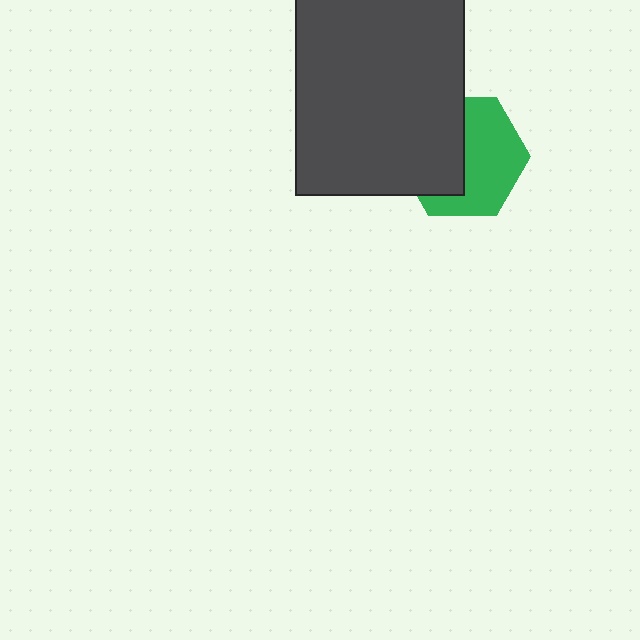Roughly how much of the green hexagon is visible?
About half of it is visible (roughly 54%).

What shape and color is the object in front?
The object in front is a dark gray rectangle.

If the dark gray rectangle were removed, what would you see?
You would see the complete green hexagon.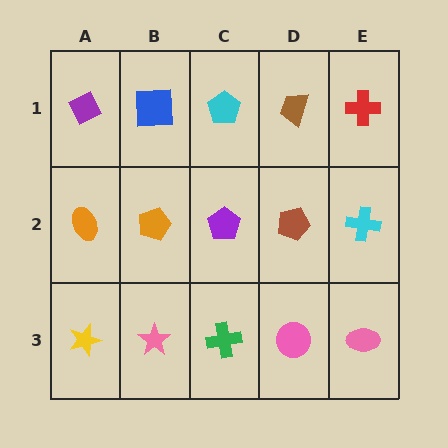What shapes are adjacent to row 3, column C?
A purple pentagon (row 2, column C), a pink star (row 3, column B), a pink circle (row 3, column D).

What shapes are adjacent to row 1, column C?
A purple pentagon (row 2, column C), a blue square (row 1, column B), a brown trapezoid (row 1, column D).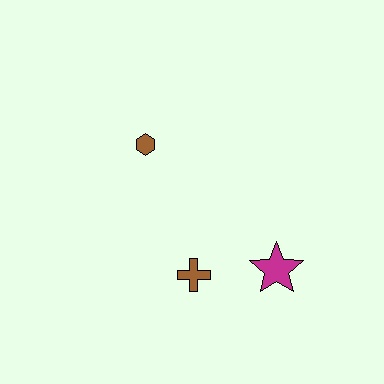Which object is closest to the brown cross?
The magenta star is closest to the brown cross.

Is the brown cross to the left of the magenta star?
Yes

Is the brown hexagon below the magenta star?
No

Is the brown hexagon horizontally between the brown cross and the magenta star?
No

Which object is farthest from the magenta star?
The brown hexagon is farthest from the magenta star.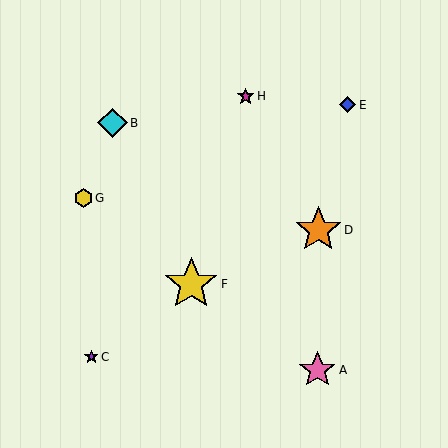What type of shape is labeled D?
Shape D is an orange star.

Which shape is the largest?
The yellow star (labeled F) is the largest.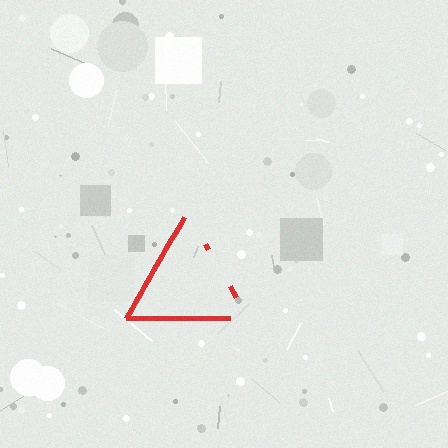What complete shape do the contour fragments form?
The contour fragments form a triangle.